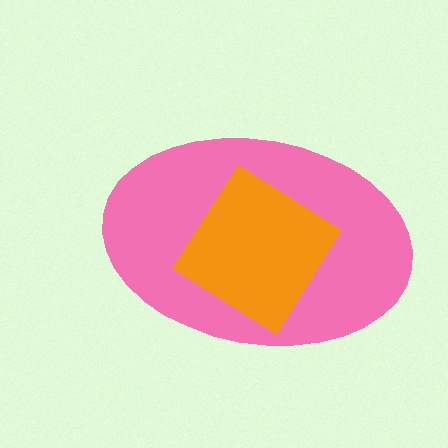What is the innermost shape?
The orange diamond.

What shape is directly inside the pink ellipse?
The orange diamond.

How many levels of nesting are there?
2.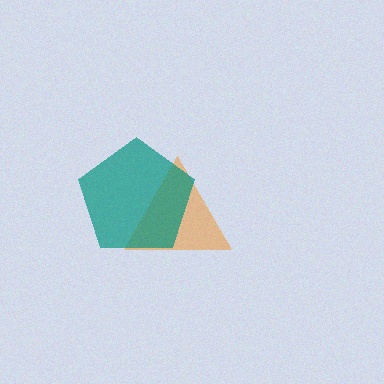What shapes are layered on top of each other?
The layered shapes are: an orange triangle, a teal pentagon.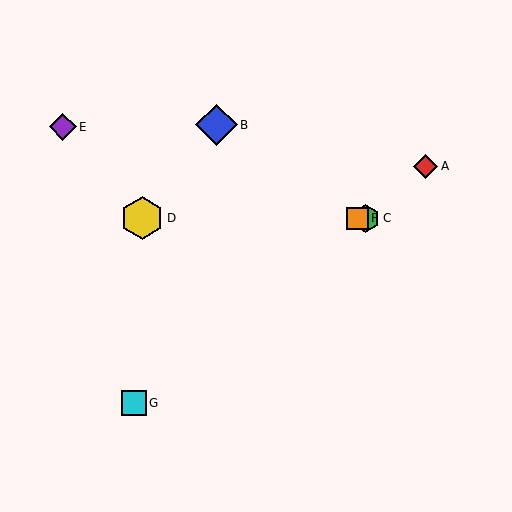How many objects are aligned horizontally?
3 objects (C, D, F) are aligned horizontally.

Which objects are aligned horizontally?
Objects C, D, F are aligned horizontally.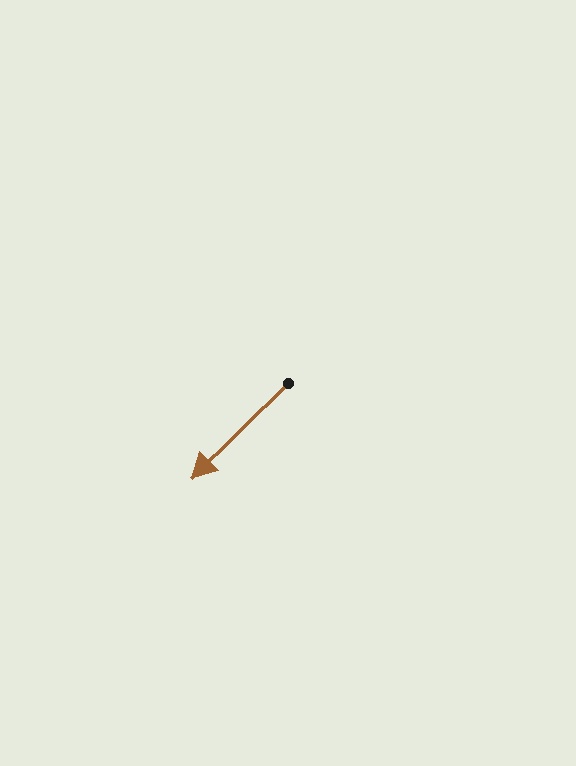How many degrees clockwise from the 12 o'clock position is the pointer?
Approximately 225 degrees.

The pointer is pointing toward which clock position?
Roughly 8 o'clock.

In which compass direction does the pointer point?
Southwest.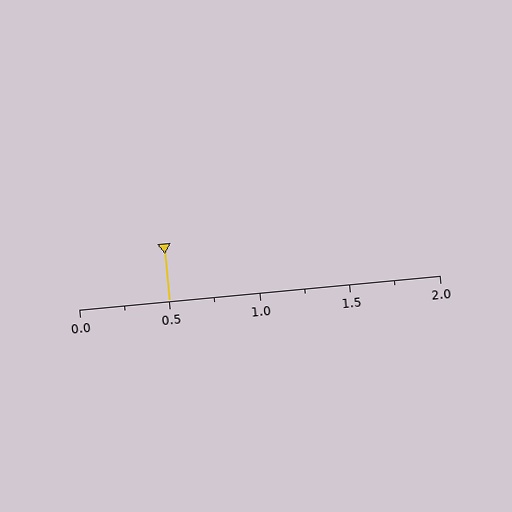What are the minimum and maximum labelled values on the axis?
The axis runs from 0.0 to 2.0.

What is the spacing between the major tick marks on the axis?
The major ticks are spaced 0.5 apart.